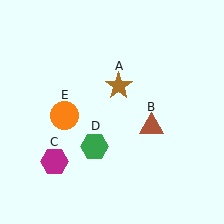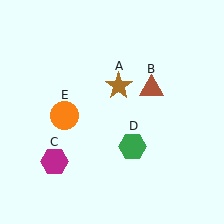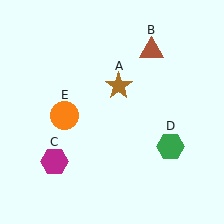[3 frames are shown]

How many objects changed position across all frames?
2 objects changed position: brown triangle (object B), green hexagon (object D).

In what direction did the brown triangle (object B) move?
The brown triangle (object B) moved up.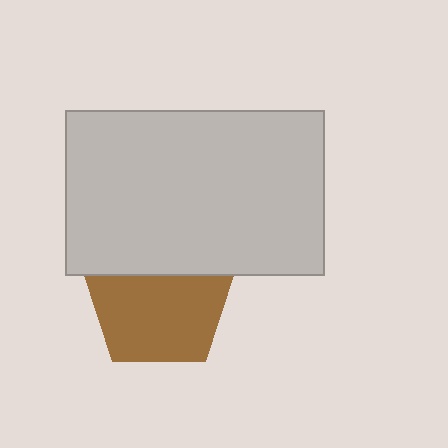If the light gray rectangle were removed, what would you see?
You would see the complete brown pentagon.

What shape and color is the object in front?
The object in front is a light gray rectangle.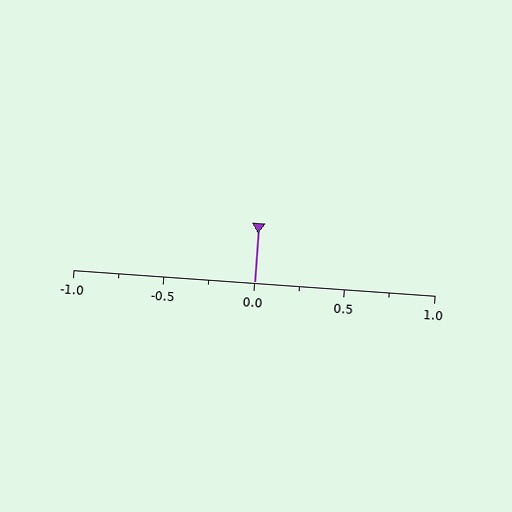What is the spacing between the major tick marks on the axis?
The major ticks are spaced 0.5 apart.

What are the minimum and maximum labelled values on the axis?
The axis runs from -1.0 to 1.0.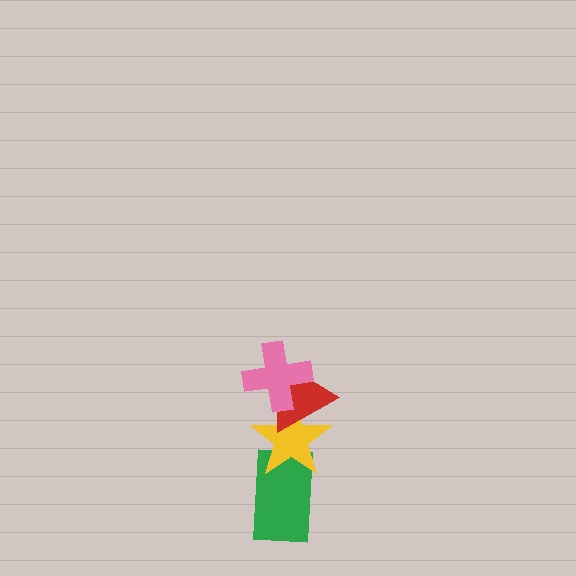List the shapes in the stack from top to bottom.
From top to bottom: the pink cross, the red triangle, the yellow star, the green rectangle.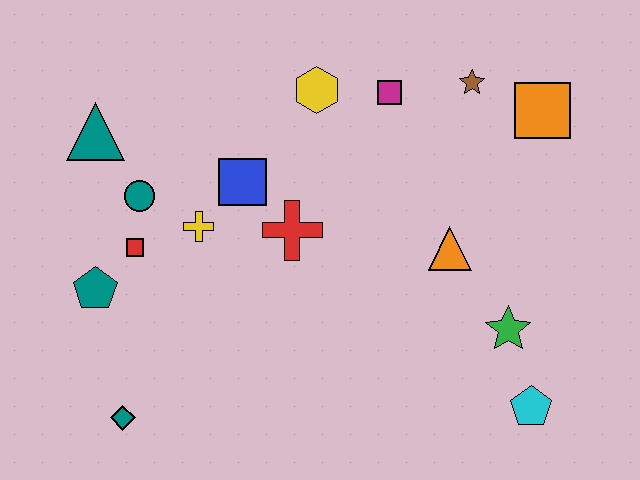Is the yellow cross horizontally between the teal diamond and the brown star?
Yes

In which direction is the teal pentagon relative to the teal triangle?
The teal pentagon is below the teal triangle.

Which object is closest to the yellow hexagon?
The magenta square is closest to the yellow hexagon.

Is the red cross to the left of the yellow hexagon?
Yes